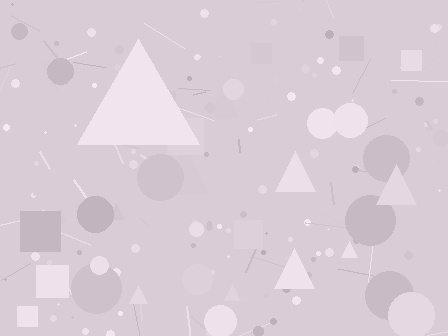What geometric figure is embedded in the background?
A triangle is embedded in the background.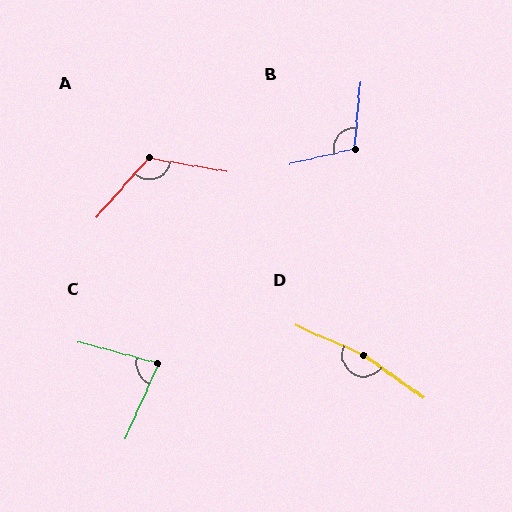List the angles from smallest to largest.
C (81°), B (108°), A (122°), D (169°).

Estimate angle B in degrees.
Approximately 108 degrees.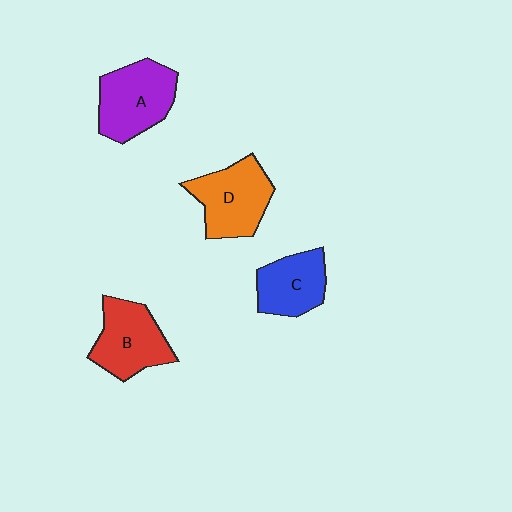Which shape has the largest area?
Shape A (purple).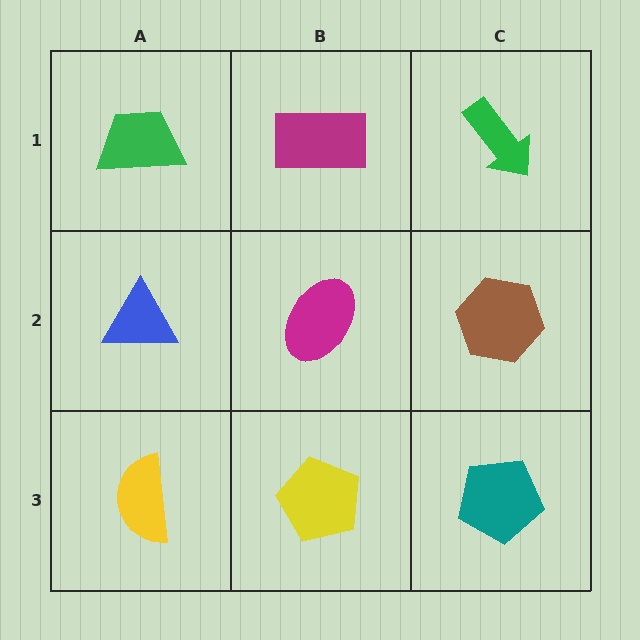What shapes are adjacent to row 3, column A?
A blue triangle (row 2, column A), a yellow pentagon (row 3, column B).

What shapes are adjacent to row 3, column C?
A brown hexagon (row 2, column C), a yellow pentagon (row 3, column B).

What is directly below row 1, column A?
A blue triangle.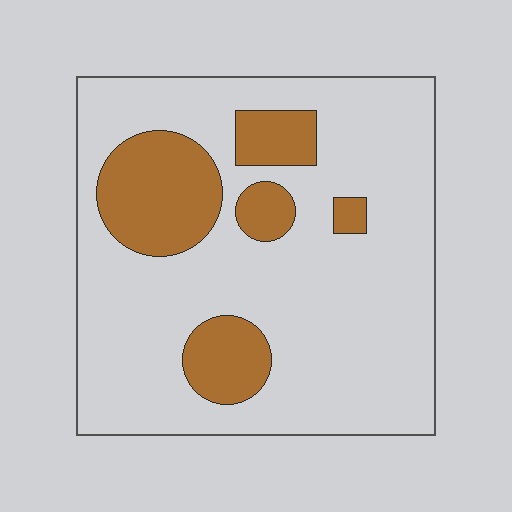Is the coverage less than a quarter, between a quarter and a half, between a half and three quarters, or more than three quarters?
Less than a quarter.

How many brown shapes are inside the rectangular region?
5.